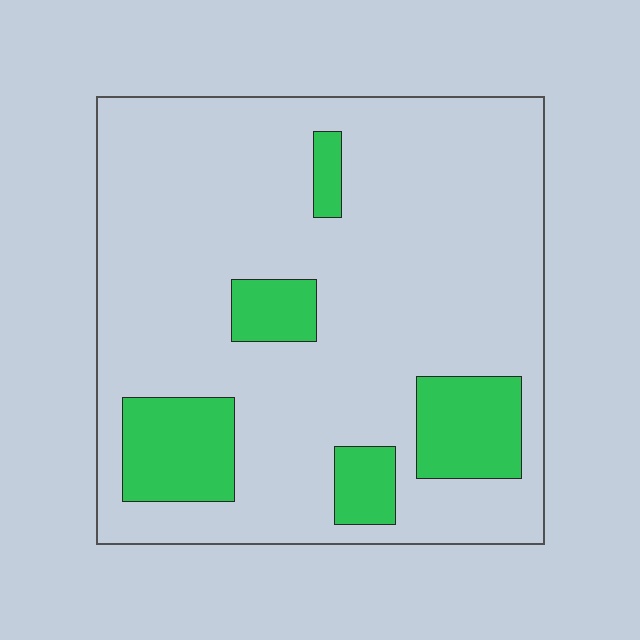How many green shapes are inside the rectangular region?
5.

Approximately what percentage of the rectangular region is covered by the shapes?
Approximately 20%.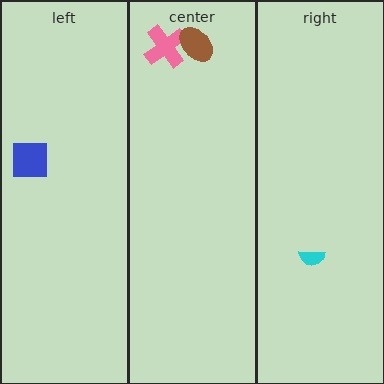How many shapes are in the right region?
1.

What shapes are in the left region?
The blue square.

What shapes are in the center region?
The pink cross, the brown ellipse.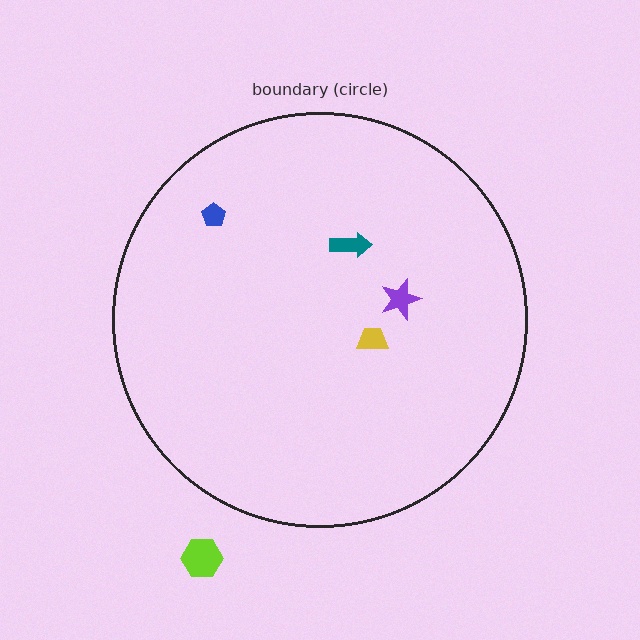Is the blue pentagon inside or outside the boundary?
Inside.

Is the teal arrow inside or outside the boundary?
Inside.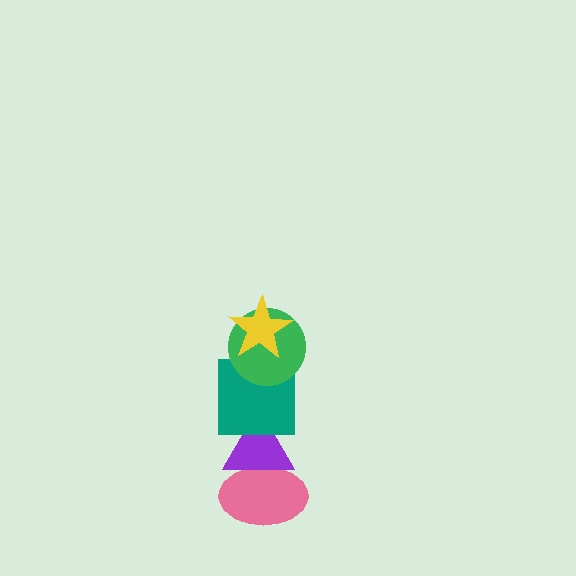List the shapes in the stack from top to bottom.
From top to bottom: the yellow star, the green circle, the teal square, the purple triangle, the pink ellipse.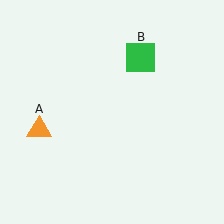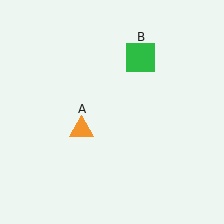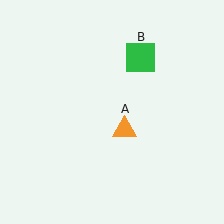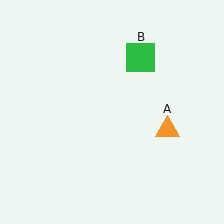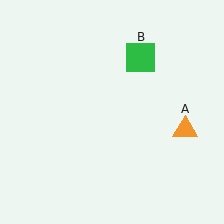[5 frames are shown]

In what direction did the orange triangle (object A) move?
The orange triangle (object A) moved right.